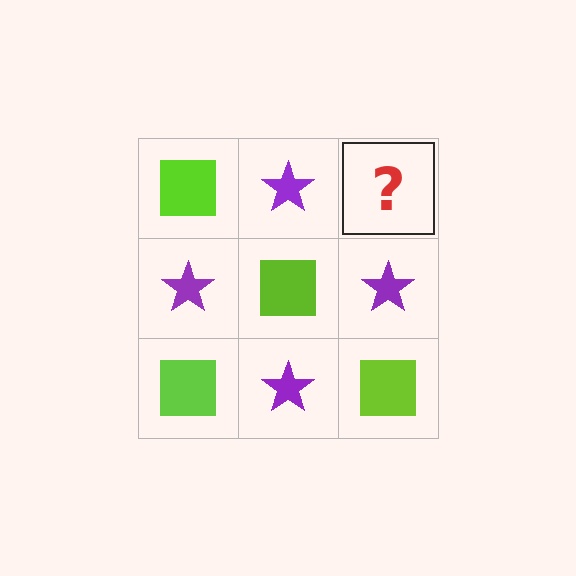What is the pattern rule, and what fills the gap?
The rule is that it alternates lime square and purple star in a checkerboard pattern. The gap should be filled with a lime square.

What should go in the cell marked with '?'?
The missing cell should contain a lime square.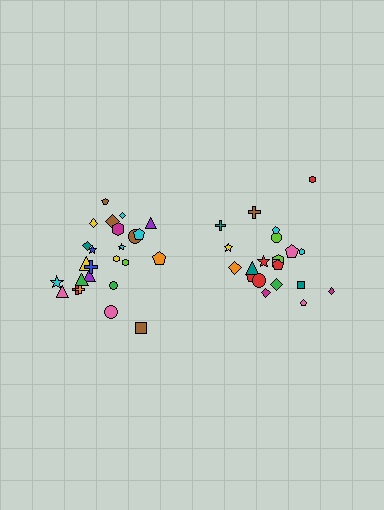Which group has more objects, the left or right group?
The left group.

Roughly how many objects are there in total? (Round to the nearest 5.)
Roughly 45 objects in total.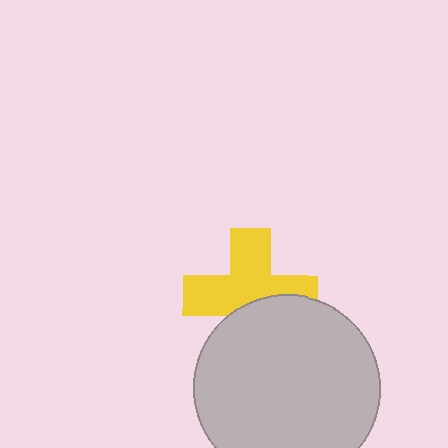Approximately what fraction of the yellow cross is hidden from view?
Roughly 37% of the yellow cross is hidden behind the light gray circle.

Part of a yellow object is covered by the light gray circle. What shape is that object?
It is a cross.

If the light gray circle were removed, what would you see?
You would see the complete yellow cross.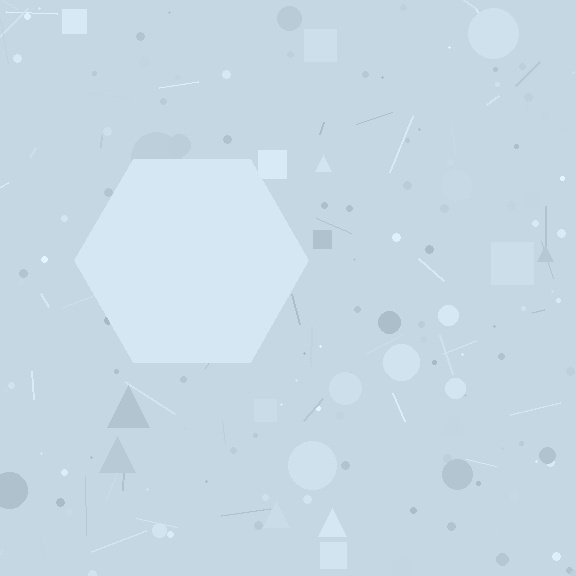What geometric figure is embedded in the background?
A hexagon is embedded in the background.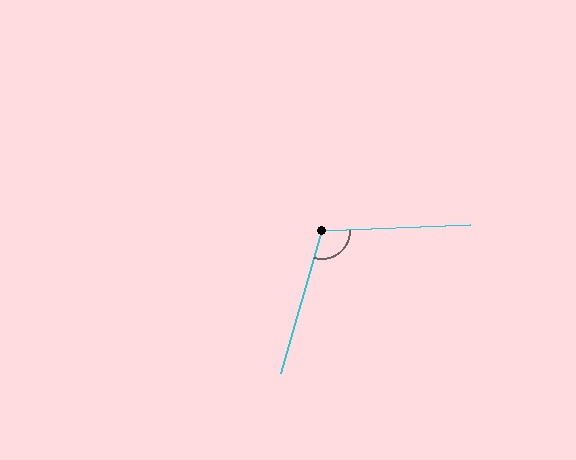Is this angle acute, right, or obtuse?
It is obtuse.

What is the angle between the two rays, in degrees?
Approximately 109 degrees.